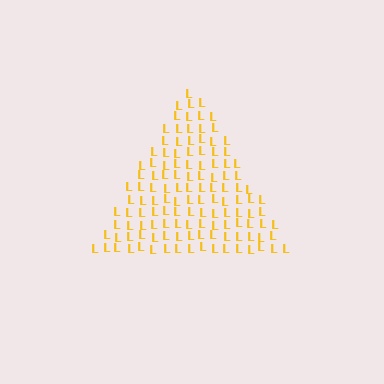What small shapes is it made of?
It is made of small letter L's.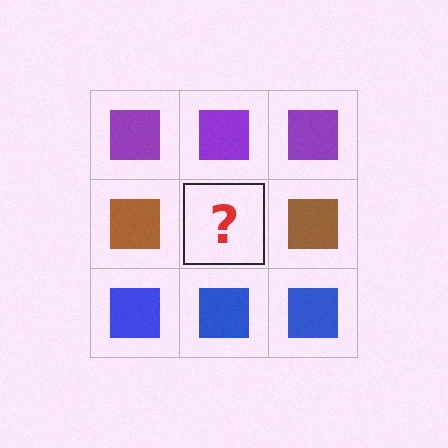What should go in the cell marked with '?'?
The missing cell should contain a brown square.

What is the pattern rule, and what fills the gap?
The rule is that each row has a consistent color. The gap should be filled with a brown square.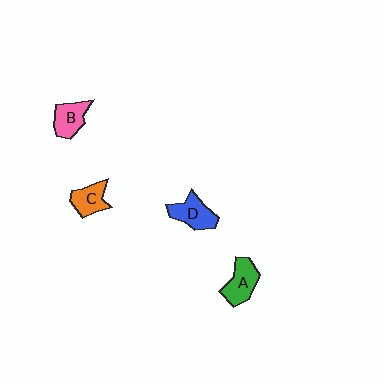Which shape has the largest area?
Shape A (green).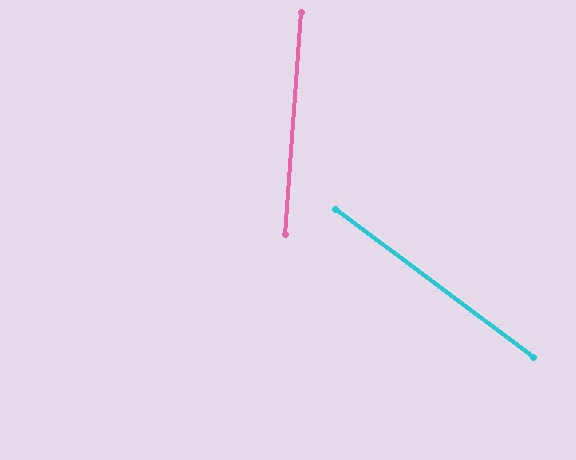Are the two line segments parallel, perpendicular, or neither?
Neither parallel nor perpendicular — they differ by about 57°.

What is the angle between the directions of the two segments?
Approximately 57 degrees.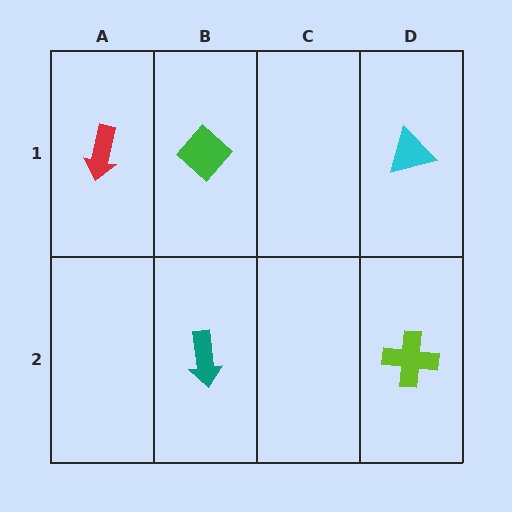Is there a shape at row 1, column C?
No, that cell is empty.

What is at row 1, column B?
A green diamond.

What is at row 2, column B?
A teal arrow.